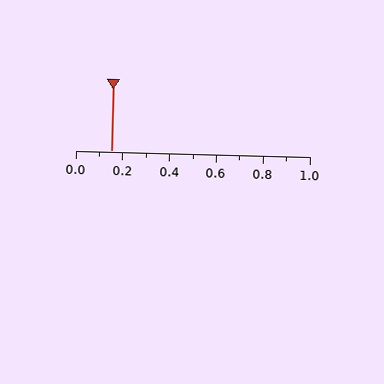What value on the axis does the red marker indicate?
The marker indicates approximately 0.15.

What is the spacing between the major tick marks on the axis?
The major ticks are spaced 0.2 apart.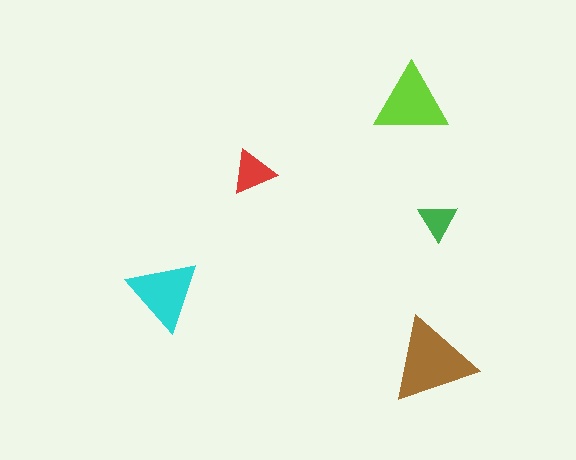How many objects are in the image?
There are 5 objects in the image.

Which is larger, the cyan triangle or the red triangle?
The cyan one.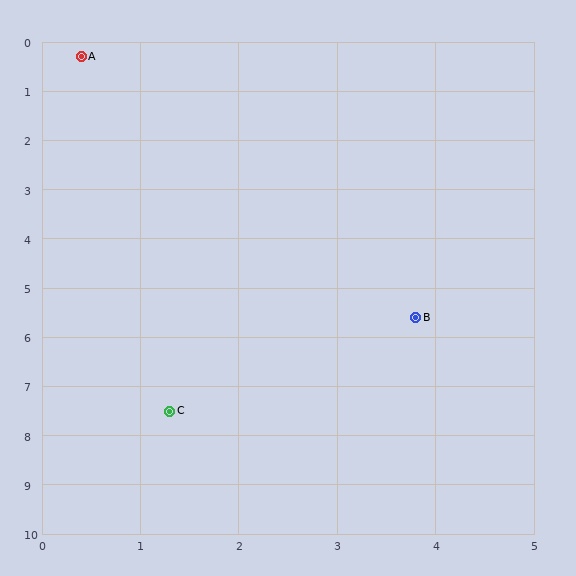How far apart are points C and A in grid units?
Points C and A are about 7.3 grid units apart.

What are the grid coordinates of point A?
Point A is at approximately (0.4, 0.3).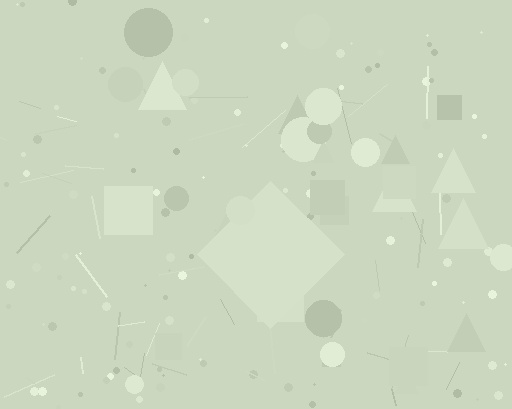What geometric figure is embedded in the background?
A diamond is embedded in the background.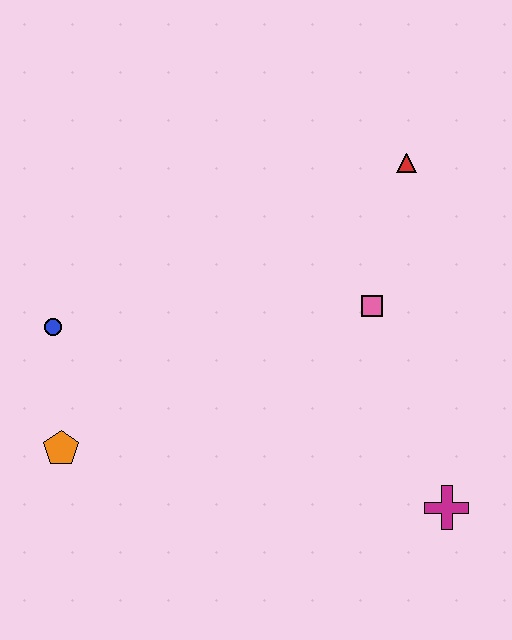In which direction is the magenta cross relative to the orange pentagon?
The magenta cross is to the right of the orange pentagon.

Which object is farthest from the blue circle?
The magenta cross is farthest from the blue circle.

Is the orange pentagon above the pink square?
No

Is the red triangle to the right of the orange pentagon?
Yes